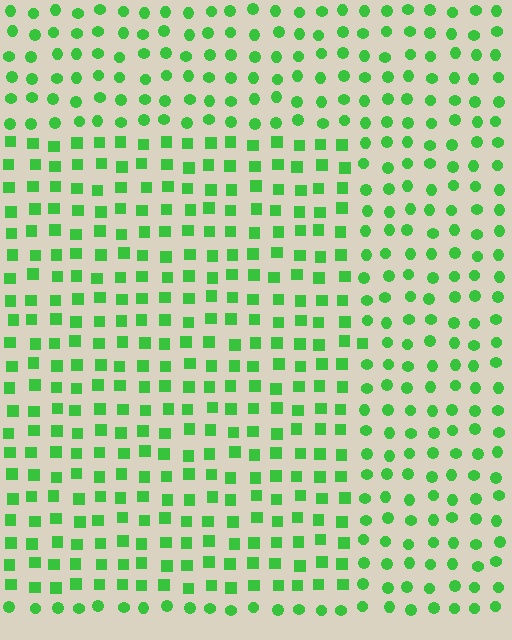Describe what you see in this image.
The image is filled with small green elements arranged in a uniform grid. A rectangle-shaped region contains squares, while the surrounding area contains circles. The boundary is defined purely by the change in element shape.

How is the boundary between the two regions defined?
The boundary is defined by a change in element shape: squares inside vs. circles outside. All elements share the same color and spacing.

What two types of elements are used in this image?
The image uses squares inside the rectangle region and circles outside it.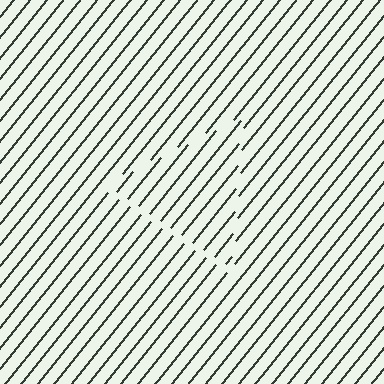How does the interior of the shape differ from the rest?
The interior of the shape contains the same grating, shifted by half a period — the contour is defined by the phase discontinuity where line-ends from the inner and outer gratings abut.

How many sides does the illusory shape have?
3 sides — the line-ends trace a triangle.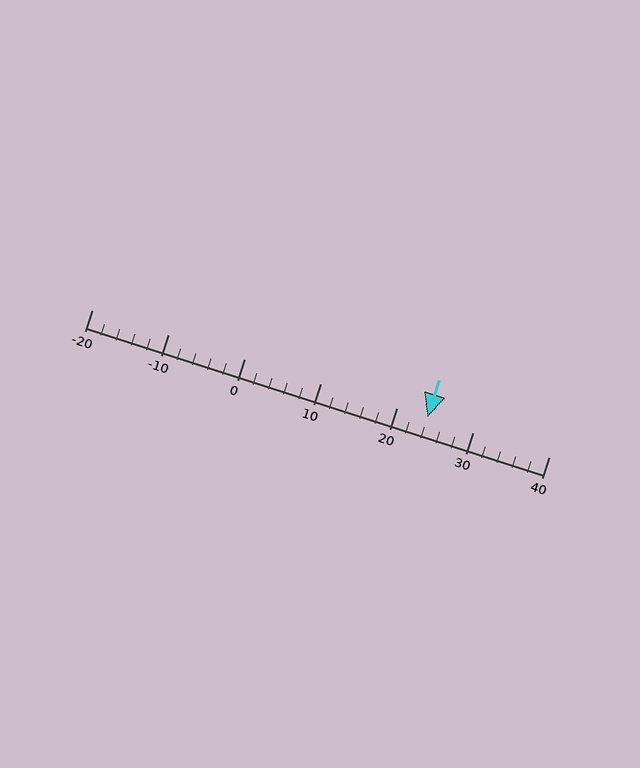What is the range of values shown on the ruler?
The ruler shows values from -20 to 40.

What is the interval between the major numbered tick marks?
The major tick marks are spaced 10 units apart.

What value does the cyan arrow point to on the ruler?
The cyan arrow points to approximately 24.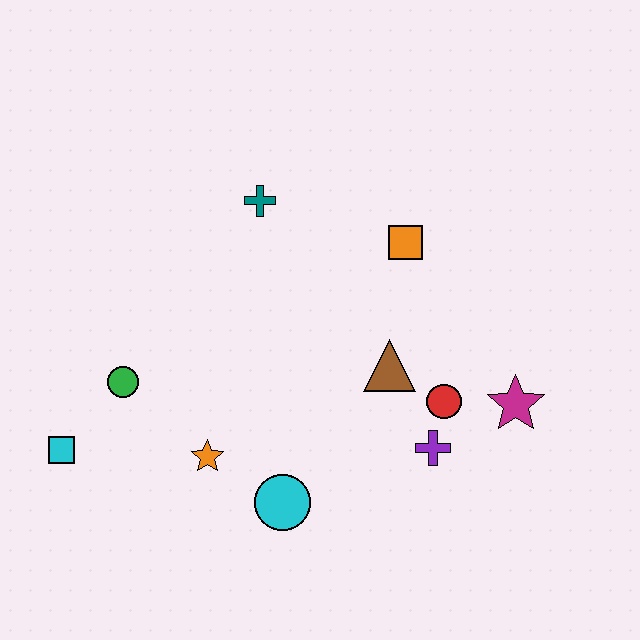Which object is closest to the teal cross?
The orange square is closest to the teal cross.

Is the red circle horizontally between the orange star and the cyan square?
No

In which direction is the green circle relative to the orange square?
The green circle is to the left of the orange square.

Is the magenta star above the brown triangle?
No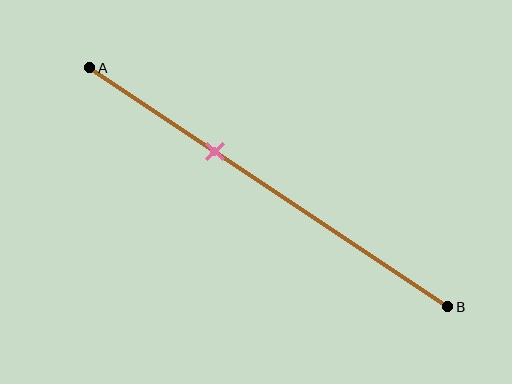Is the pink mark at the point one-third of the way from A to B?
Yes, the mark is approximately at the one-third point.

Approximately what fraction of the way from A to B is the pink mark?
The pink mark is approximately 35% of the way from A to B.